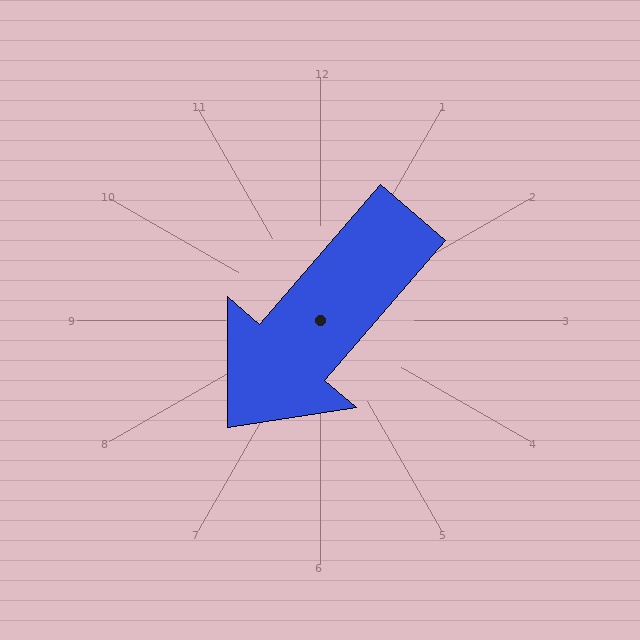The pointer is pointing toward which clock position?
Roughly 7 o'clock.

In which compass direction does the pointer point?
Southwest.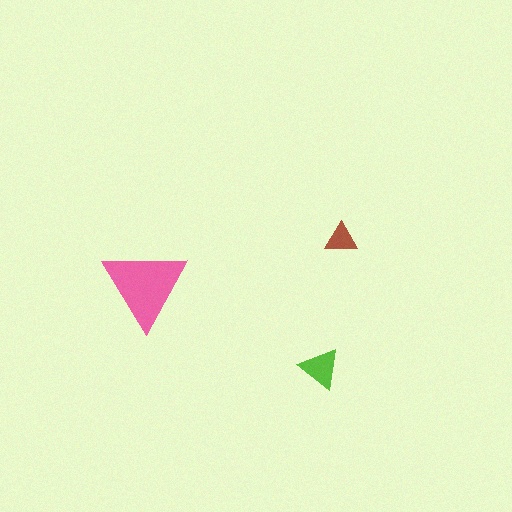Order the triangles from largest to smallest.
the pink one, the lime one, the brown one.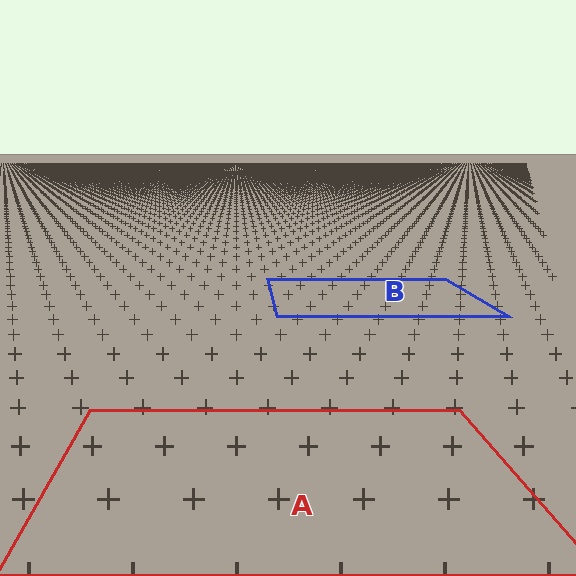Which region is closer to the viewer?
Region A is closer. The texture elements there are larger and more spread out.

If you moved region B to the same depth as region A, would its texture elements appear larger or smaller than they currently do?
They would appear larger. At a closer depth, the same texture elements are projected at a bigger on-screen size.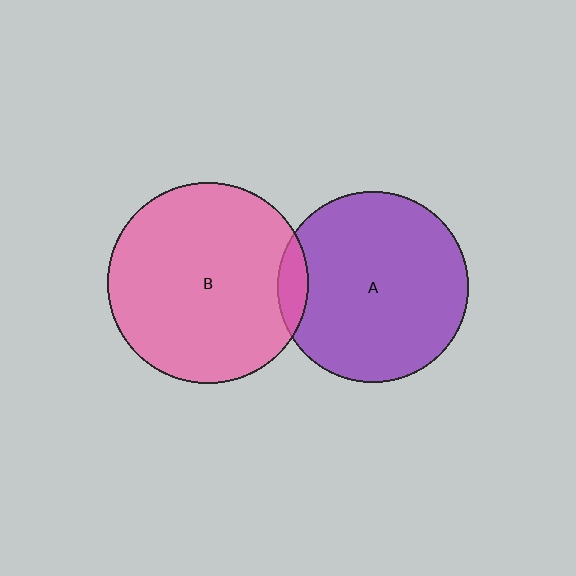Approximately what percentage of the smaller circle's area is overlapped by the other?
Approximately 10%.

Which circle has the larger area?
Circle B (pink).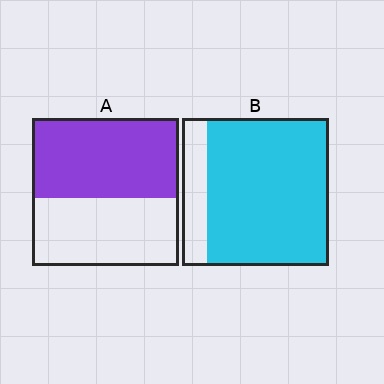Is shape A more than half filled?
Yes.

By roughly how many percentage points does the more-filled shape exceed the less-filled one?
By roughly 30 percentage points (B over A).